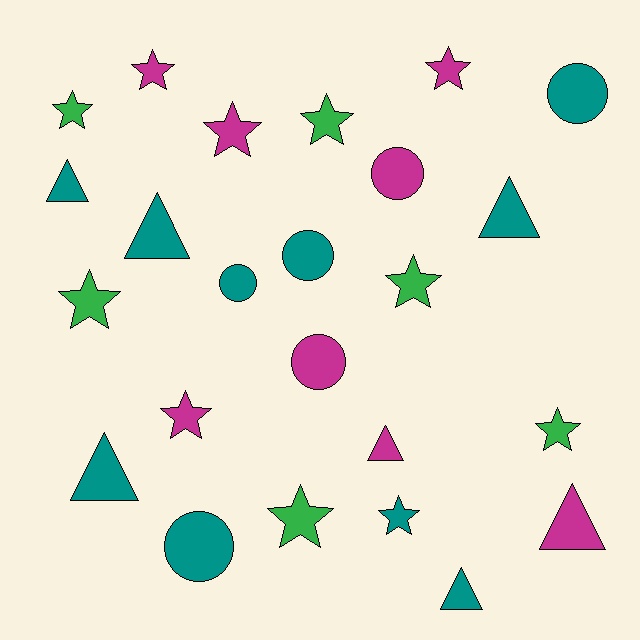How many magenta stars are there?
There are 4 magenta stars.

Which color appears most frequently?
Teal, with 10 objects.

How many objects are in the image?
There are 24 objects.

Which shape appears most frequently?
Star, with 11 objects.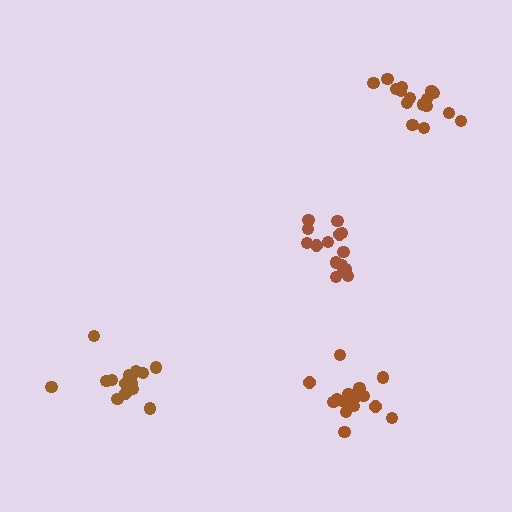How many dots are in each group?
Group 1: 17 dots, Group 2: 17 dots, Group 3: 16 dots, Group 4: 15 dots (65 total).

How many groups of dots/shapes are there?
There are 4 groups.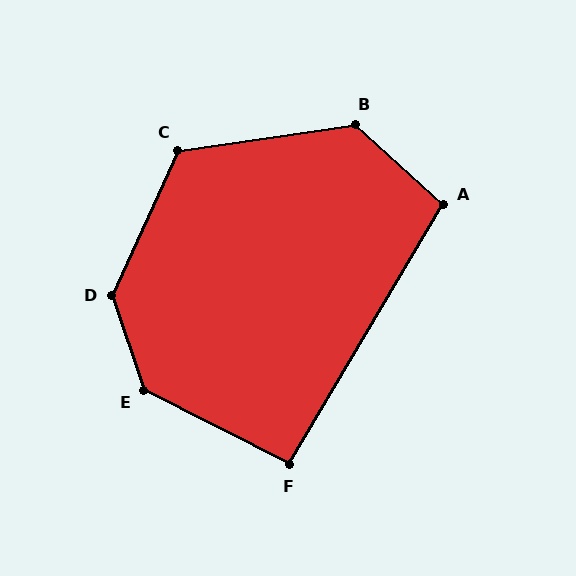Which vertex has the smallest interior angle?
F, at approximately 94 degrees.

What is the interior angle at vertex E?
Approximately 136 degrees (obtuse).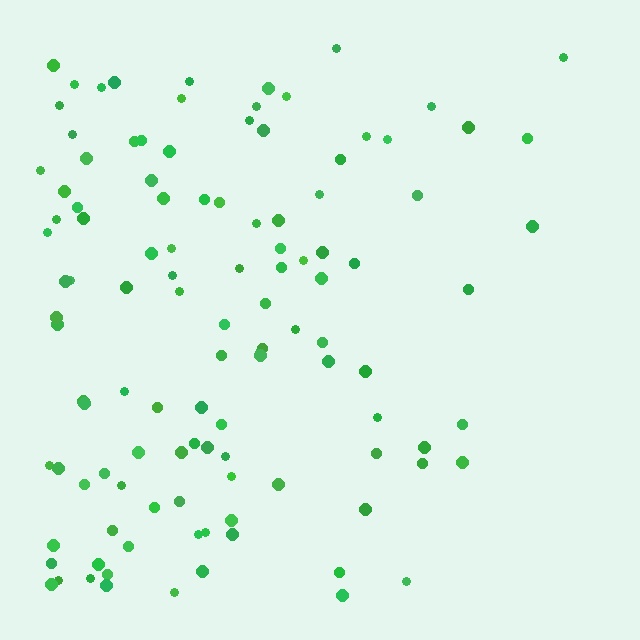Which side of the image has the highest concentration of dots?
The left.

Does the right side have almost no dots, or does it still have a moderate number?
Still a moderate number, just noticeably fewer than the left.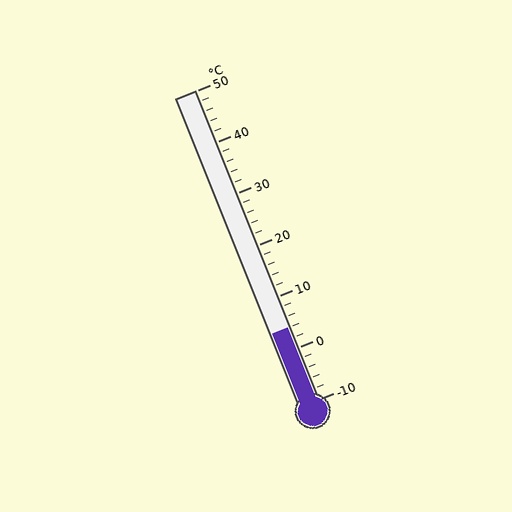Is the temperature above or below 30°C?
The temperature is below 30°C.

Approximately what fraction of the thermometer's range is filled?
The thermometer is filled to approximately 25% of its range.